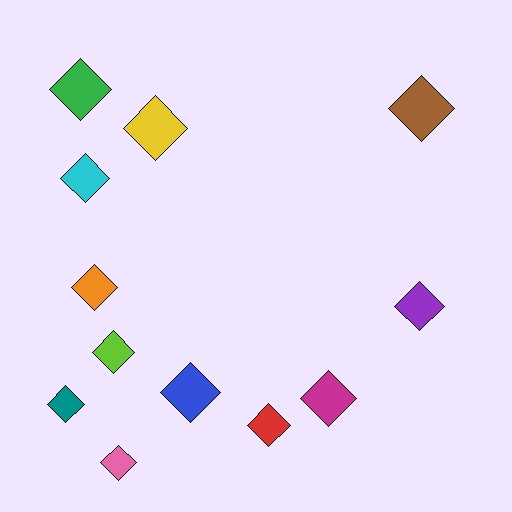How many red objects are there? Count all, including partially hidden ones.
There is 1 red object.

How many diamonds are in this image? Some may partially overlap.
There are 12 diamonds.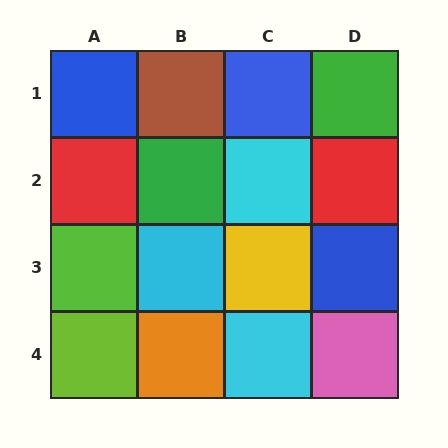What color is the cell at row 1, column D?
Green.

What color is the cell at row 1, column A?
Blue.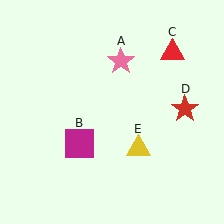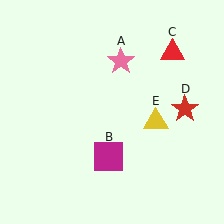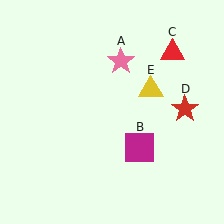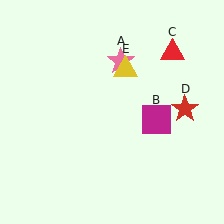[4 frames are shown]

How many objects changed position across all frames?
2 objects changed position: magenta square (object B), yellow triangle (object E).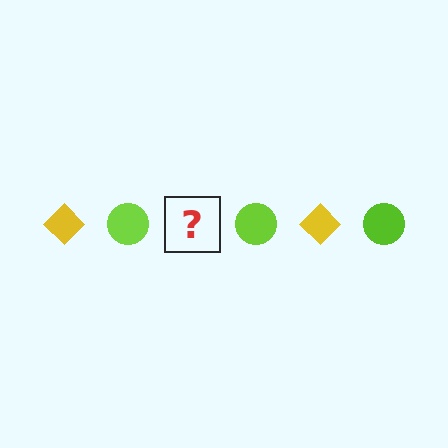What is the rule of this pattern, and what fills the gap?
The rule is that the pattern alternates between yellow diamond and lime circle. The gap should be filled with a yellow diamond.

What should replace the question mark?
The question mark should be replaced with a yellow diamond.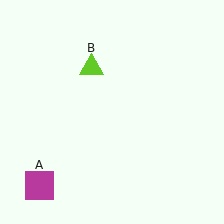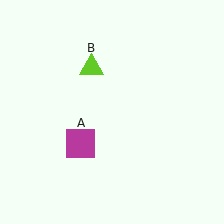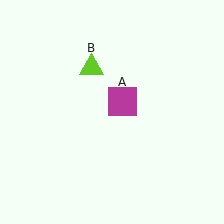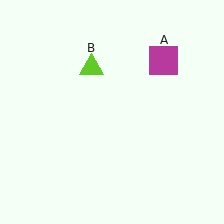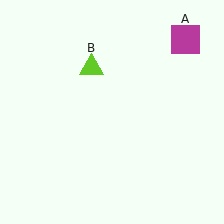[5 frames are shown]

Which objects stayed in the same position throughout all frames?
Lime triangle (object B) remained stationary.